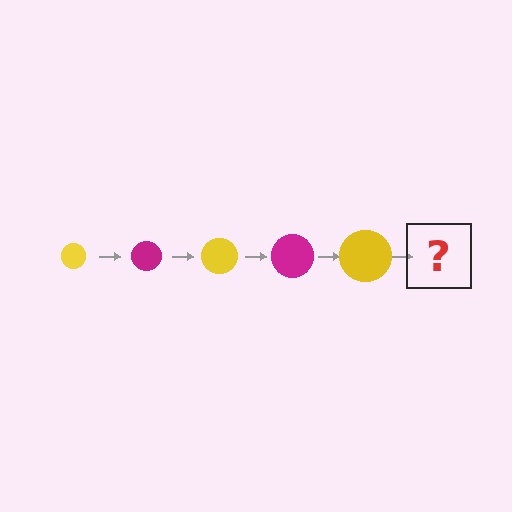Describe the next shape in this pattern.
It should be a magenta circle, larger than the previous one.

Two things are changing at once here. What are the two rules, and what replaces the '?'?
The two rules are that the circle grows larger each step and the color cycles through yellow and magenta. The '?' should be a magenta circle, larger than the previous one.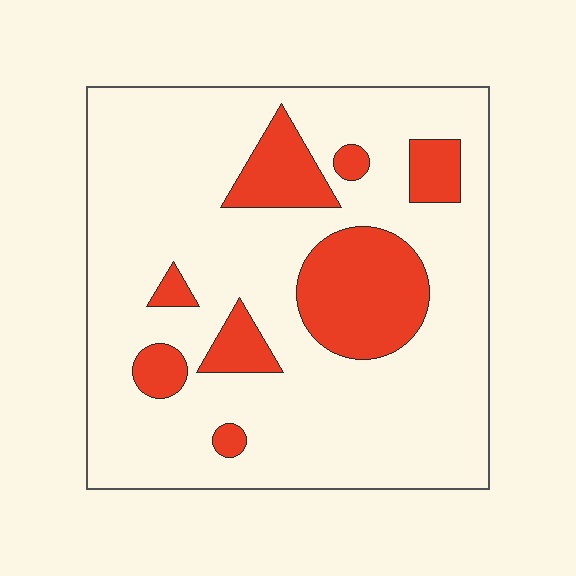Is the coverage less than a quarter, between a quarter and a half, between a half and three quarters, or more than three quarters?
Less than a quarter.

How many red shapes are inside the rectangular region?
8.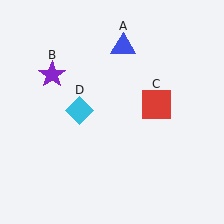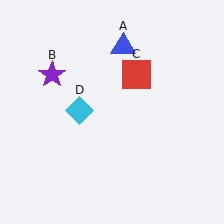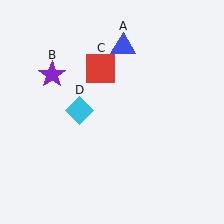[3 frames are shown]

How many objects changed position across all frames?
1 object changed position: red square (object C).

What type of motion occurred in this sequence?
The red square (object C) rotated counterclockwise around the center of the scene.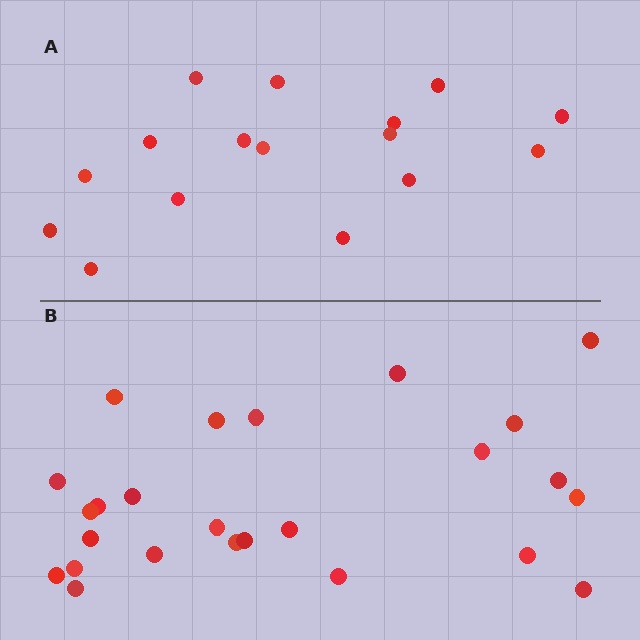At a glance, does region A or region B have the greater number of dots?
Region B (the bottom region) has more dots.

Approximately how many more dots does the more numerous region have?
Region B has roughly 8 or so more dots than region A.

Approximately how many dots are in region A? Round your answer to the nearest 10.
About 20 dots. (The exact count is 16, which rounds to 20.)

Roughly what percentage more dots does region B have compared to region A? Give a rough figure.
About 55% more.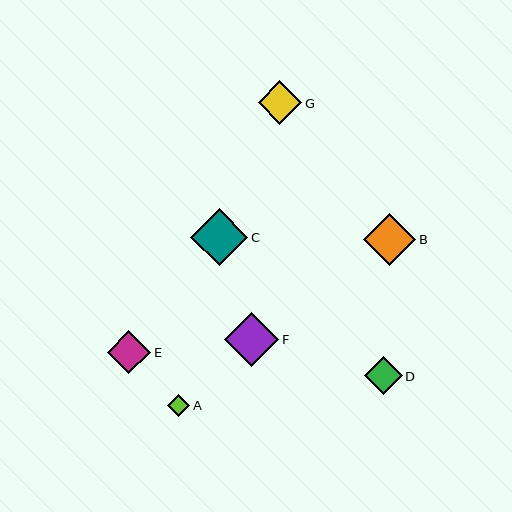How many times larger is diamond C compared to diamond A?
Diamond C is approximately 2.5 times the size of diamond A.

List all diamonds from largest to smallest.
From largest to smallest: C, F, B, G, E, D, A.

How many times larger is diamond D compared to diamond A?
Diamond D is approximately 1.7 times the size of diamond A.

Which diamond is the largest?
Diamond C is the largest with a size of approximately 57 pixels.